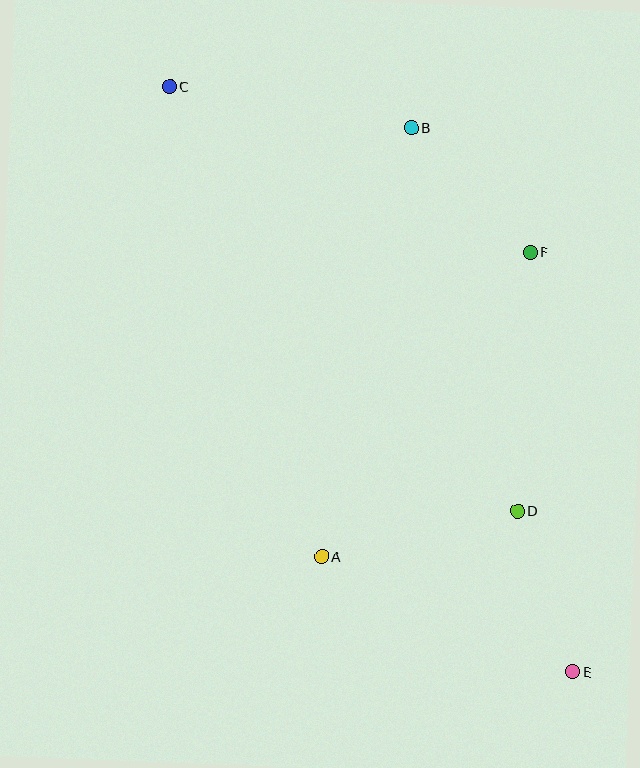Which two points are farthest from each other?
Points C and E are farthest from each other.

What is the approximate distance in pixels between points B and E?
The distance between B and E is approximately 568 pixels.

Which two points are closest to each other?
Points D and E are closest to each other.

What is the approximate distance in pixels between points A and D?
The distance between A and D is approximately 201 pixels.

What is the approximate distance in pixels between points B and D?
The distance between B and D is approximately 398 pixels.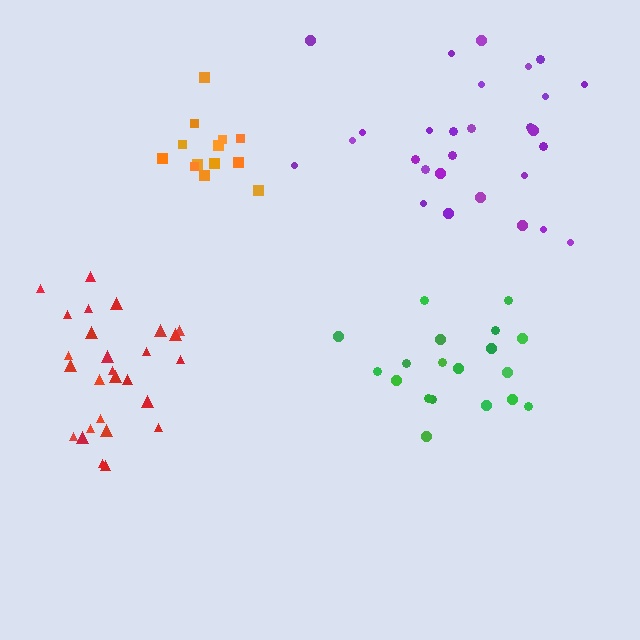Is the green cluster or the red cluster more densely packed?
Red.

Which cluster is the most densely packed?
Orange.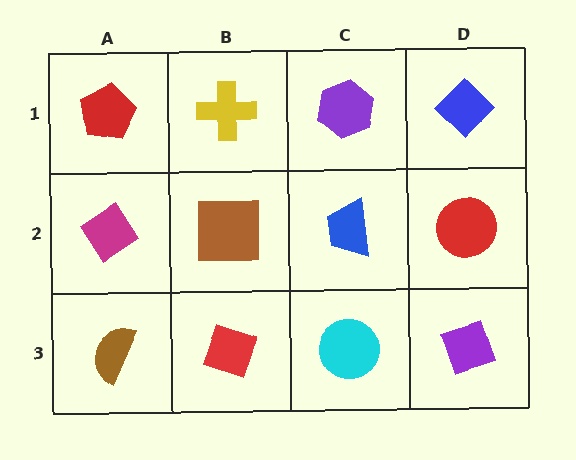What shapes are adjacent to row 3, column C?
A blue trapezoid (row 2, column C), a red diamond (row 3, column B), a purple diamond (row 3, column D).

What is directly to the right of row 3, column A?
A red diamond.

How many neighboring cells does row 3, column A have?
2.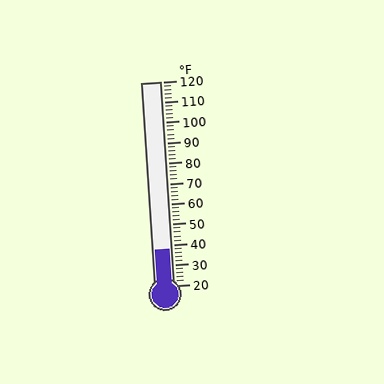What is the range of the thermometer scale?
The thermometer scale ranges from 20°F to 120°F.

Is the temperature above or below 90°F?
The temperature is below 90°F.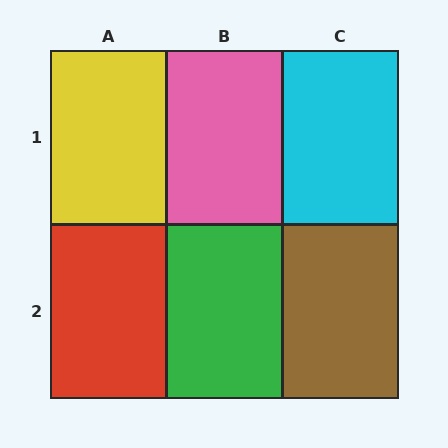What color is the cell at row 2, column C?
Brown.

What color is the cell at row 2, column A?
Red.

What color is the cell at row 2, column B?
Green.